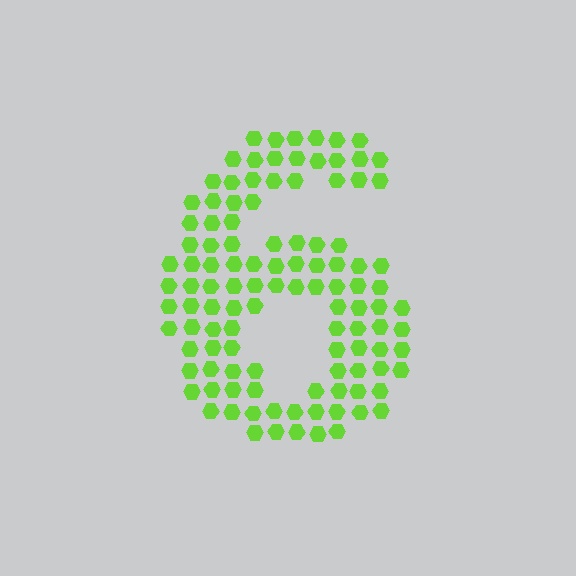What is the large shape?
The large shape is the digit 6.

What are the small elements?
The small elements are hexagons.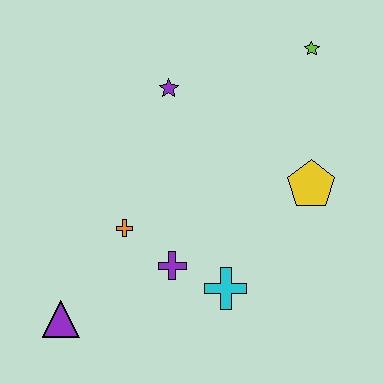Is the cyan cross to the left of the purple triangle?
No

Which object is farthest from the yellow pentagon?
The purple triangle is farthest from the yellow pentagon.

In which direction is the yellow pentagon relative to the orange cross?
The yellow pentagon is to the right of the orange cross.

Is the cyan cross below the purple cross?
Yes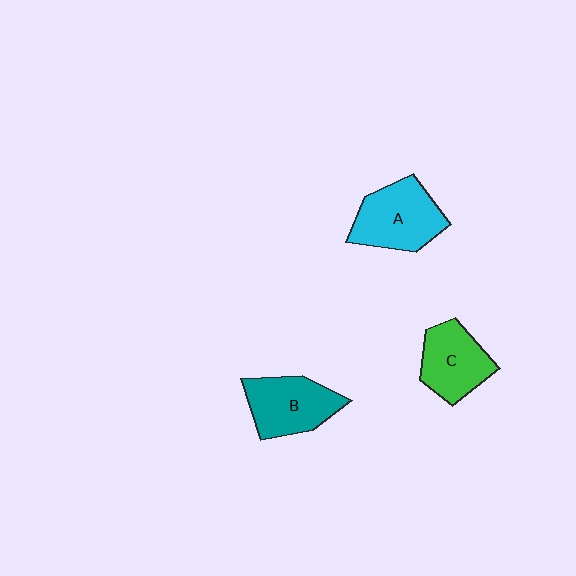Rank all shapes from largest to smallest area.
From largest to smallest: A (cyan), B (teal), C (green).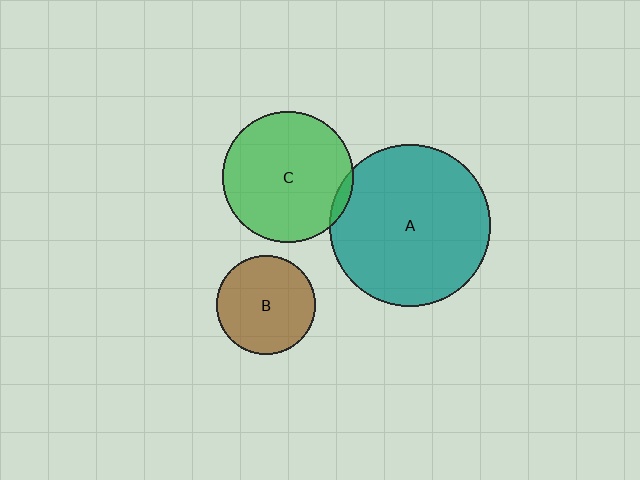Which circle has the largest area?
Circle A (teal).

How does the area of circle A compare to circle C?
Approximately 1.5 times.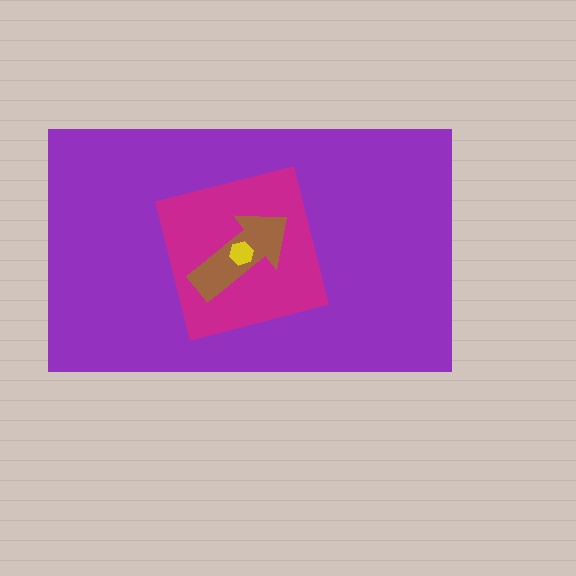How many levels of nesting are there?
4.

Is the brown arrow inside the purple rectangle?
Yes.